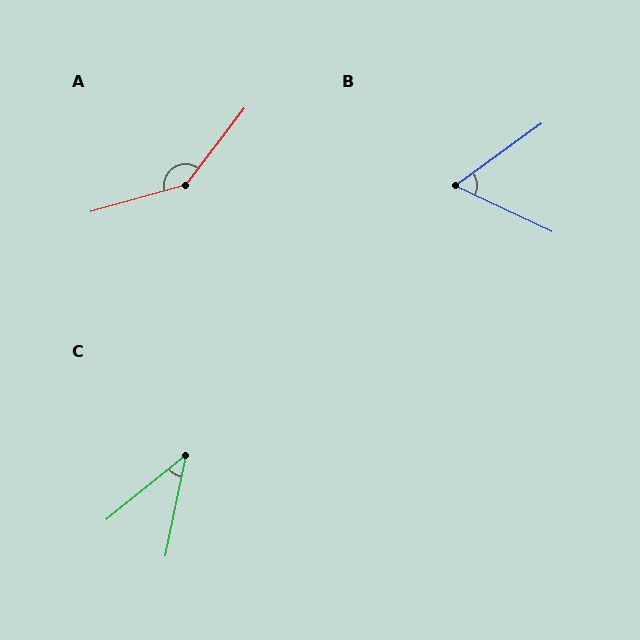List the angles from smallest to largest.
C (39°), B (61°), A (143°).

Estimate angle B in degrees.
Approximately 61 degrees.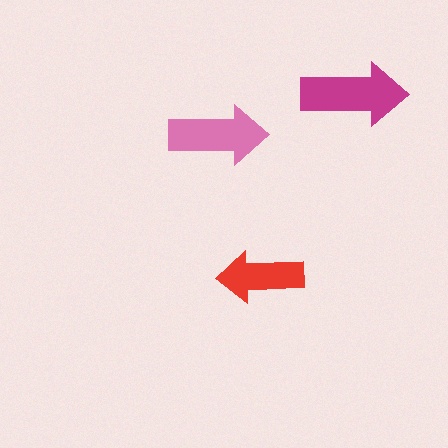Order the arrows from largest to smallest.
the magenta one, the pink one, the red one.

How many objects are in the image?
There are 3 objects in the image.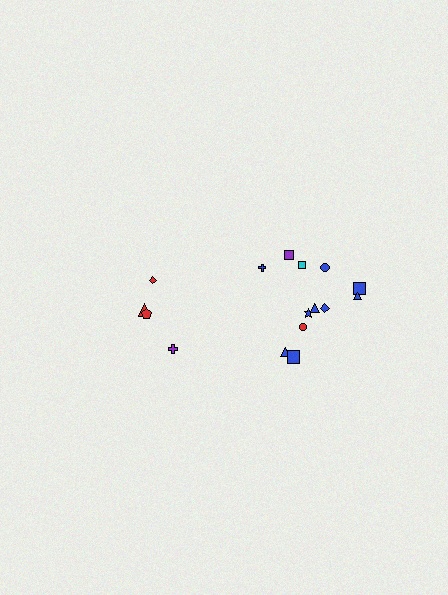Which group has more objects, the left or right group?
The right group.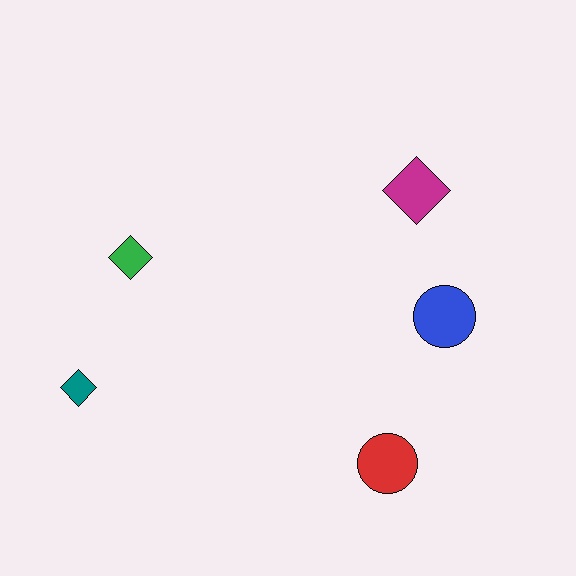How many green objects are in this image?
There is 1 green object.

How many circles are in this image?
There are 2 circles.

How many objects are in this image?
There are 5 objects.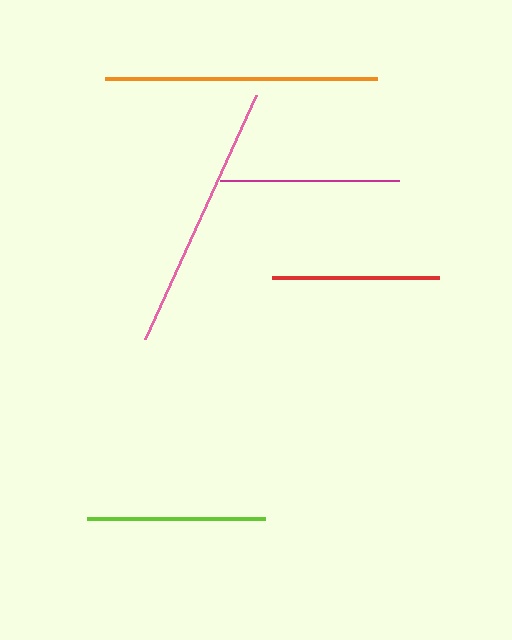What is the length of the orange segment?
The orange segment is approximately 273 pixels long.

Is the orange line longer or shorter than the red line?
The orange line is longer than the red line.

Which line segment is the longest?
The orange line is the longest at approximately 273 pixels.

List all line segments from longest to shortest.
From longest to shortest: orange, pink, magenta, lime, red.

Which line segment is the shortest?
The red line is the shortest at approximately 167 pixels.